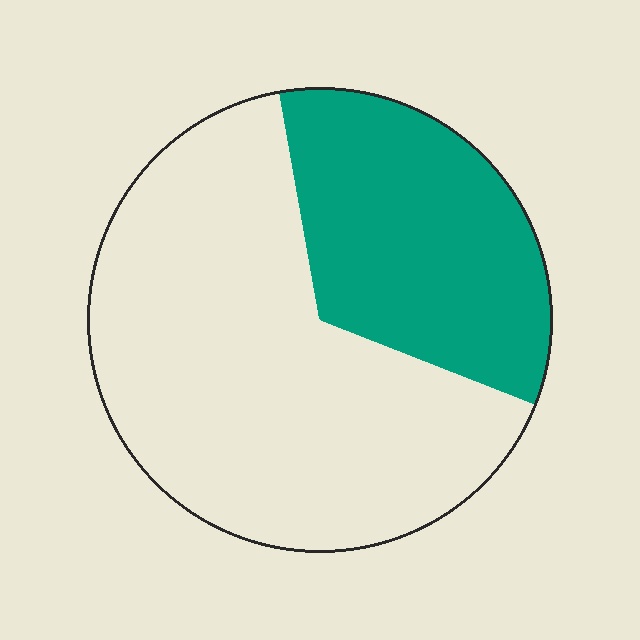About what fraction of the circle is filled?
About one third (1/3).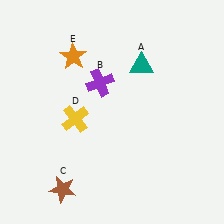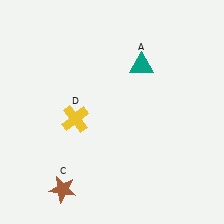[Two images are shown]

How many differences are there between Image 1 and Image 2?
There are 2 differences between the two images.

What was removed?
The purple cross (B), the orange star (E) were removed in Image 2.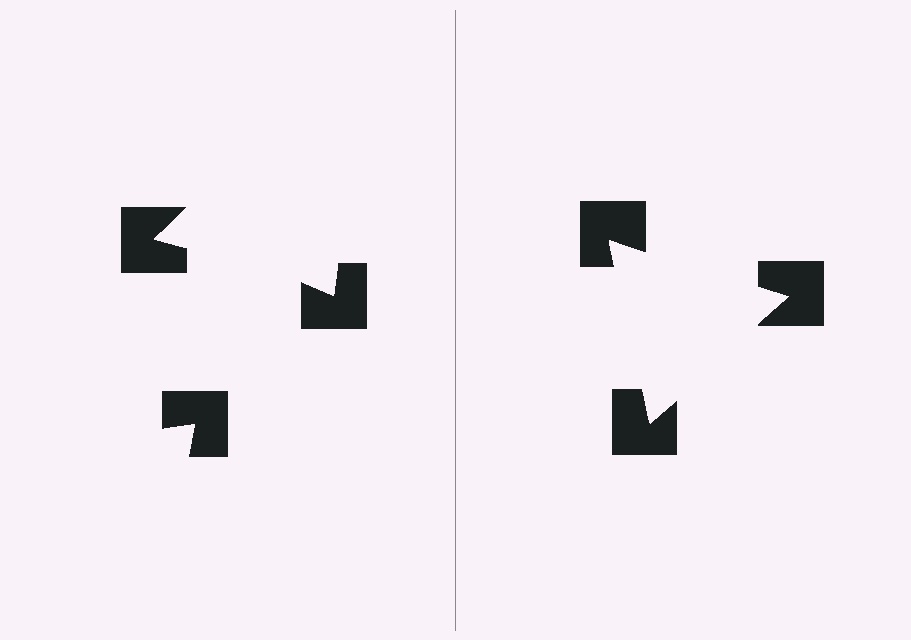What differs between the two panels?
The notched squares are positioned identically on both sides; only the wedge orientations differ. On the right they align to a triangle; on the left they are misaligned.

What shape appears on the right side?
An illusory triangle.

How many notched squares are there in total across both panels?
6 — 3 on each side.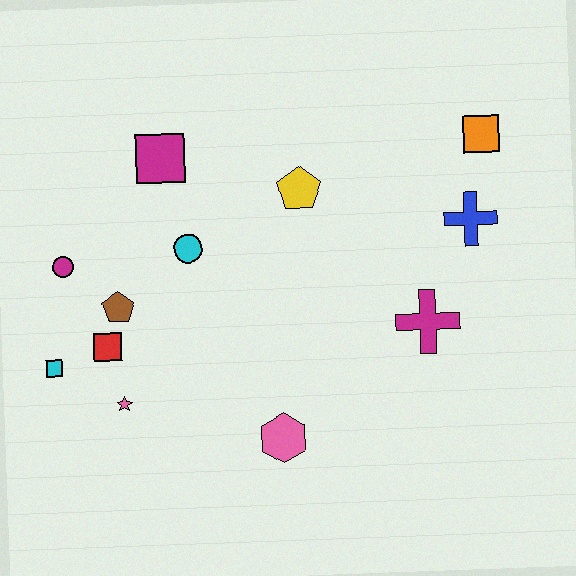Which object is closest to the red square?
The brown pentagon is closest to the red square.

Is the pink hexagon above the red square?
No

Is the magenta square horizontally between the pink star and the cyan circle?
Yes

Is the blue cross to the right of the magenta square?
Yes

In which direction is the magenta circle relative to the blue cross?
The magenta circle is to the left of the blue cross.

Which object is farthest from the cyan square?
The orange square is farthest from the cyan square.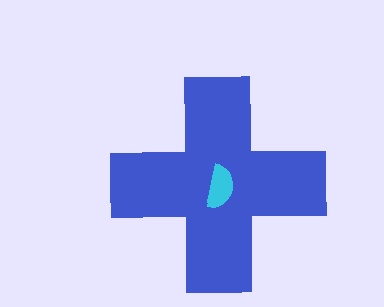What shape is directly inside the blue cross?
The cyan semicircle.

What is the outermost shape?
The blue cross.